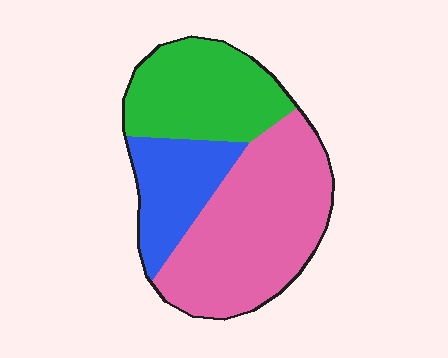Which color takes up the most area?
Pink, at roughly 50%.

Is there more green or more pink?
Pink.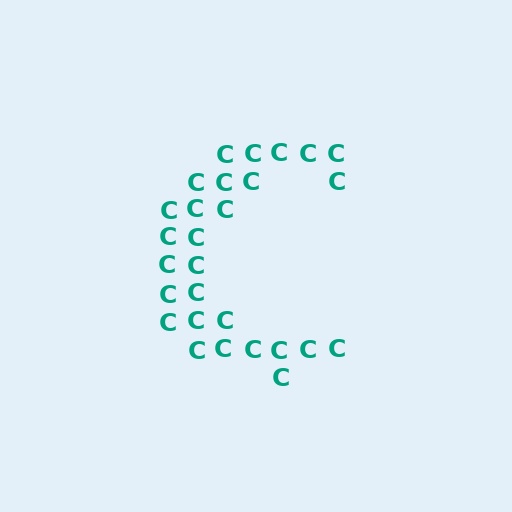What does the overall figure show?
The overall figure shows the letter C.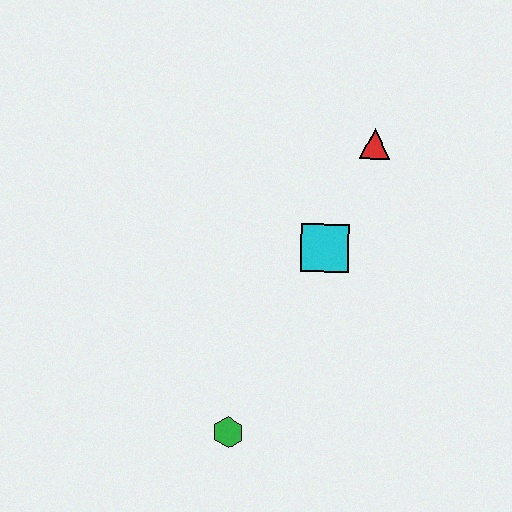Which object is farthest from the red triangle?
The green hexagon is farthest from the red triangle.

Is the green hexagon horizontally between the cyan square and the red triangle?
No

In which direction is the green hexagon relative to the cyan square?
The green hexagon is below the cyan square.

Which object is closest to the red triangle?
The cyan square is closest to the red triangle.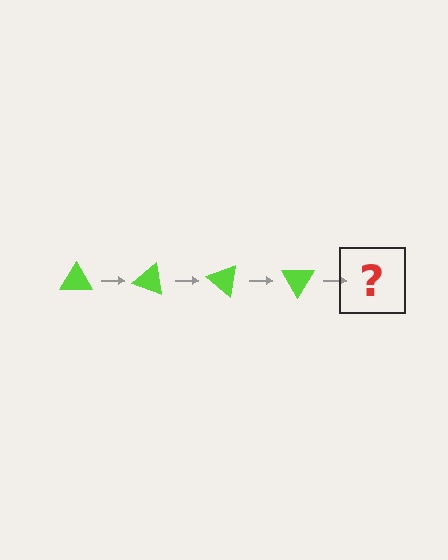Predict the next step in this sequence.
The next step is a lime triangle rotated 80 degrees.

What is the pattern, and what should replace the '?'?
The pattern is that the triangle rotates 20 degrees each step. The '?' should be a lime triangle rotated 80 degrees.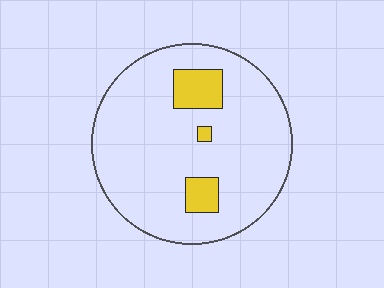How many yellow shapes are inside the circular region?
3.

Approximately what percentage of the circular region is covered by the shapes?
Approximately 10%.